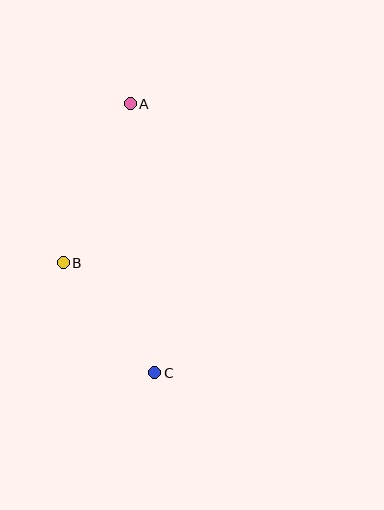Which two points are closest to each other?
Points B and C are closest to each other.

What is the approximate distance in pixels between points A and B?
The distance between A and B is approximately 172 pixels.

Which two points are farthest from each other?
Points A and C are farthest from each other.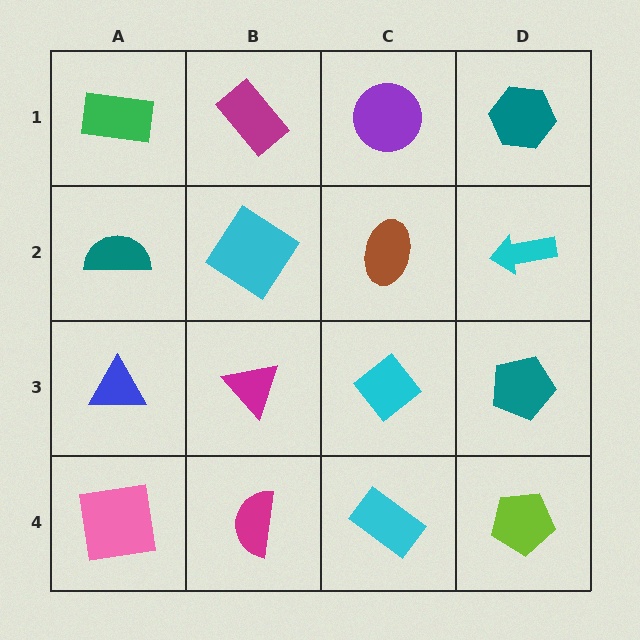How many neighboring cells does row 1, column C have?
3.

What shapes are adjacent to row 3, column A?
A teal semicircle (row 2, column A), a pink square (row 4, column A), a magenta triangle (row 3, column B).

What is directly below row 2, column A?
A blue triangle.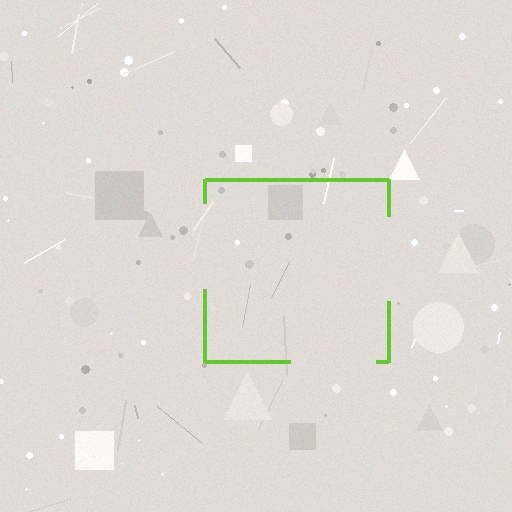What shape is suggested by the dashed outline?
The dashed outline suggests a square.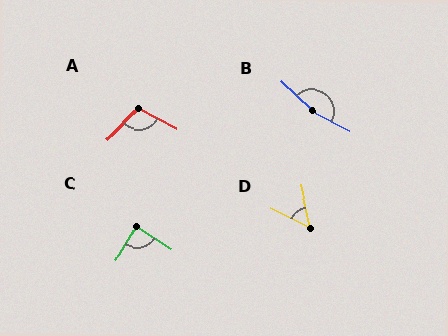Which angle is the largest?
B, at approximately 164 degrees.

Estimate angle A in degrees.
Approximately 105 degrees.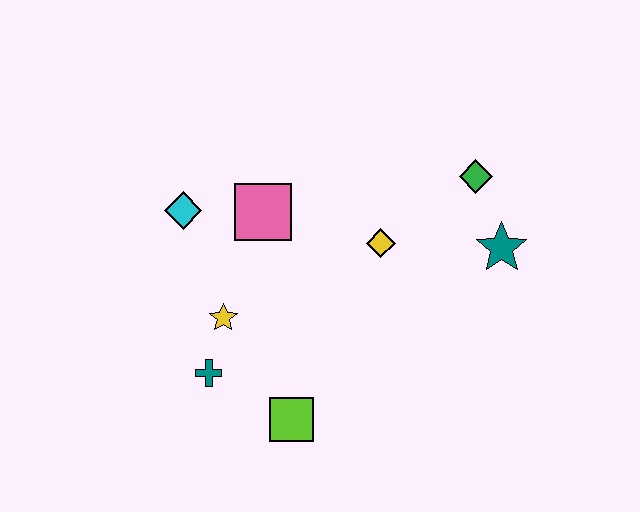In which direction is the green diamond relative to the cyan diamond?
The green diamond is to the right of the cyan diamond.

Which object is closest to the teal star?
The green diamond is closest to the teal star.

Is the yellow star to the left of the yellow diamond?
Yes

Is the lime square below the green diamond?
Yes